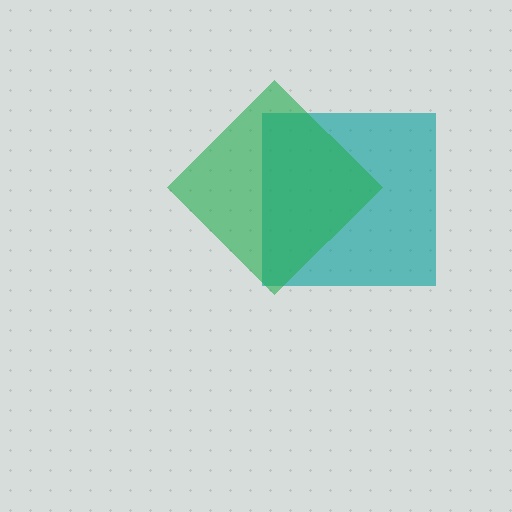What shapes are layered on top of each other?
The layered shapes are: a teal square, a green diamond.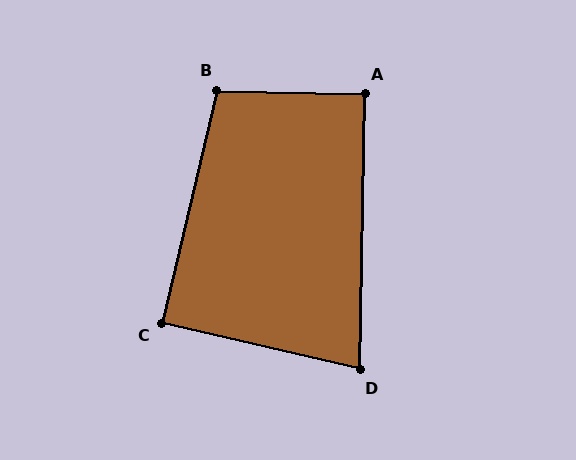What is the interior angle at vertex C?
Approximately 90 degrees (approximately right).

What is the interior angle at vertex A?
Approximately 90 degrees (approximately right).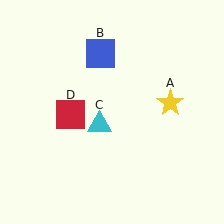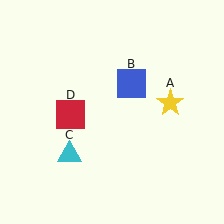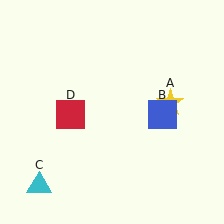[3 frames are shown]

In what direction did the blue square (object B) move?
The blue square (object B) moved down and to the right.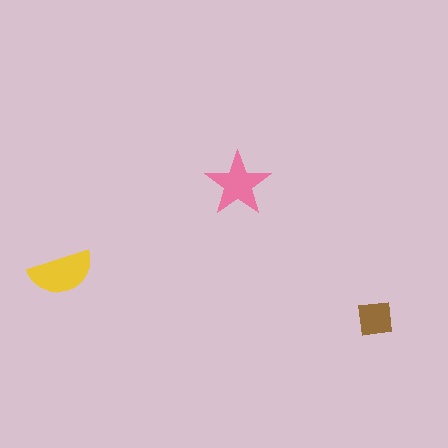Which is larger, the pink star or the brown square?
The pink star.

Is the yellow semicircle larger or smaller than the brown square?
Larger.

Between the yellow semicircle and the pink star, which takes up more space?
The yellow semicircle.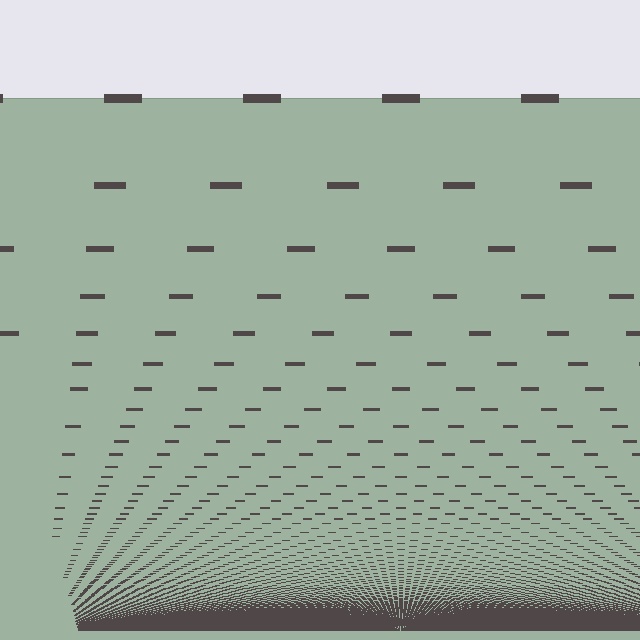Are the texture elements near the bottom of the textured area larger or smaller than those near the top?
Smaller. The gradient is inverted — elements near the bottom are smaller and denser.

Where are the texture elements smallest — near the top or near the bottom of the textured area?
Near the bottom.